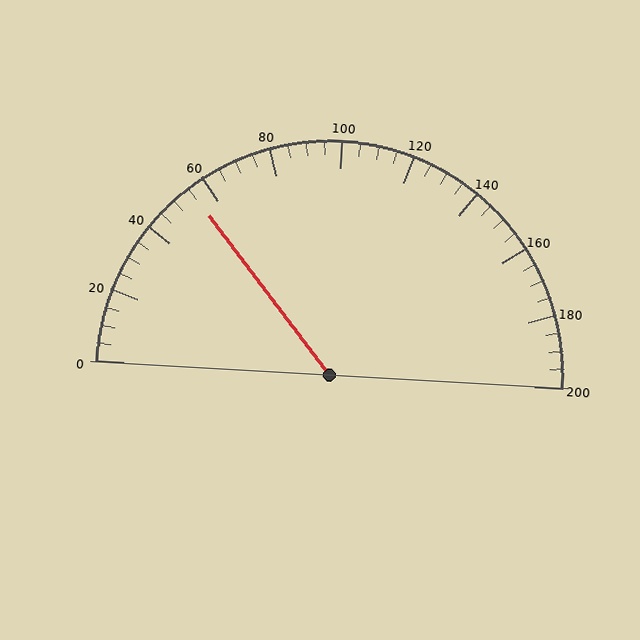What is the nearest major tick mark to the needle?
The nearest major tick mark is 60.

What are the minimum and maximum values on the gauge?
The gauge ranges from 0 to 200.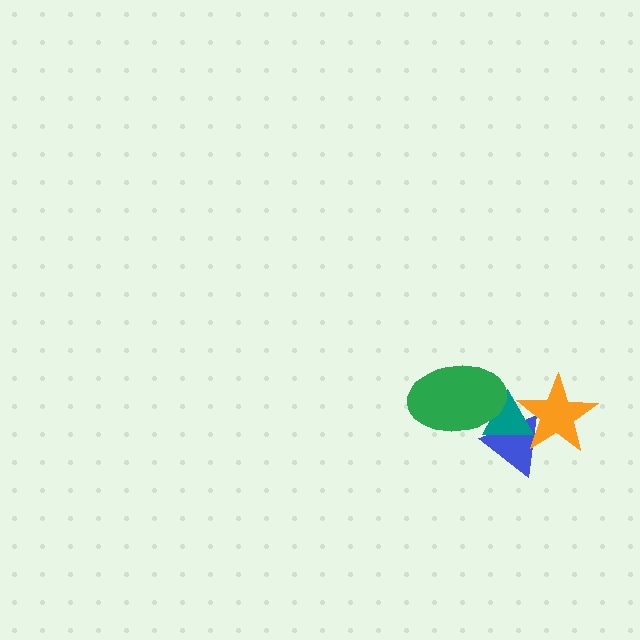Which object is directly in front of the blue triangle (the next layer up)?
The teal triangle is directly in front of the blue triangle.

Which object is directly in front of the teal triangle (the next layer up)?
The orange star is directly in front of the teal triangle.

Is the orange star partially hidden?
No, no other shape covers it.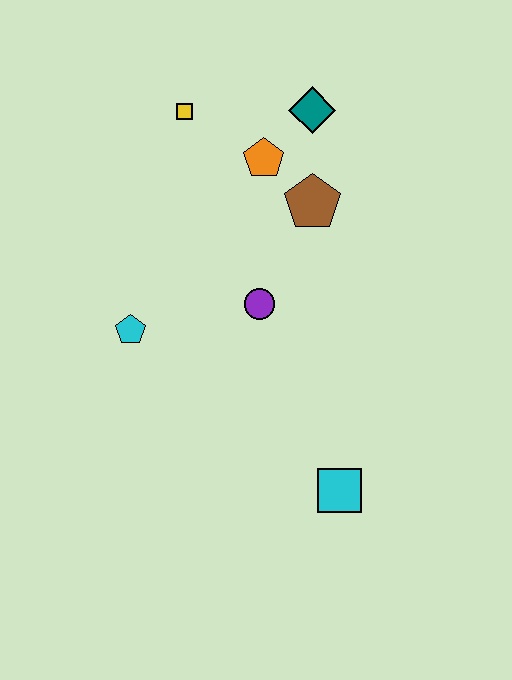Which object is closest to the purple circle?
The brown pentagon is closest to the purple circle.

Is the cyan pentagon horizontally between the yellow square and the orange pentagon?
No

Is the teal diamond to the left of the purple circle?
No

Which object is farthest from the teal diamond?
The cyan square is farthest from the teal diamond.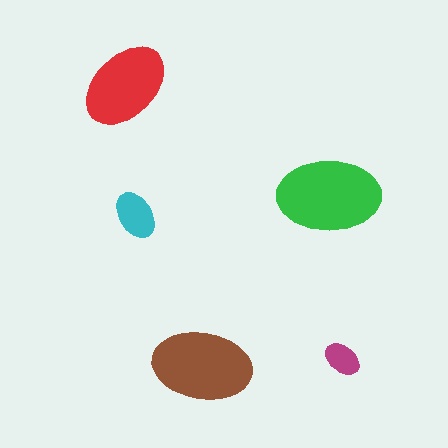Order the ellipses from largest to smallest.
the green one, the brown one, the red one, the cyan one, the magenta one.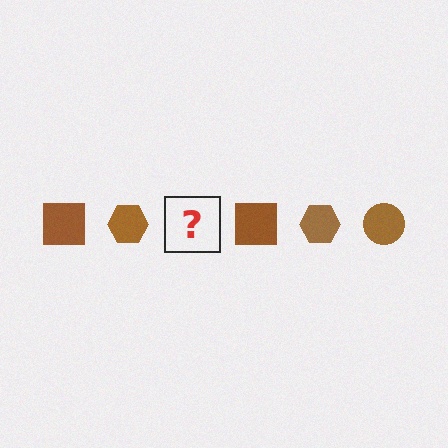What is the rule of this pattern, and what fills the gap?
The rule is that the pattern cycles through square, hexagon, circle shapes in brown. The gap should be filled with a brown circle.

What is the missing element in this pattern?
The missing element is a brown circle.